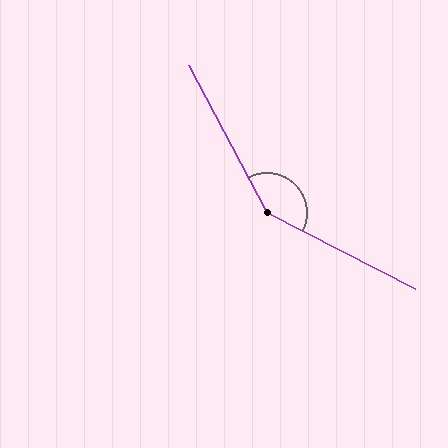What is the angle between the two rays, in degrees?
Approximately 145 degrees.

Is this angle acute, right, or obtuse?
It is obtuse.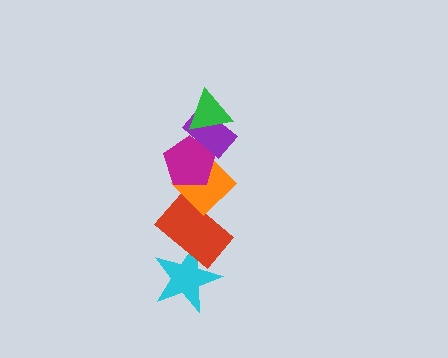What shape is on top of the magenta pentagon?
The purple rectangle is on top of the magenta pentagon.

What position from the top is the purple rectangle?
The purple rectangle is 2nd from the top.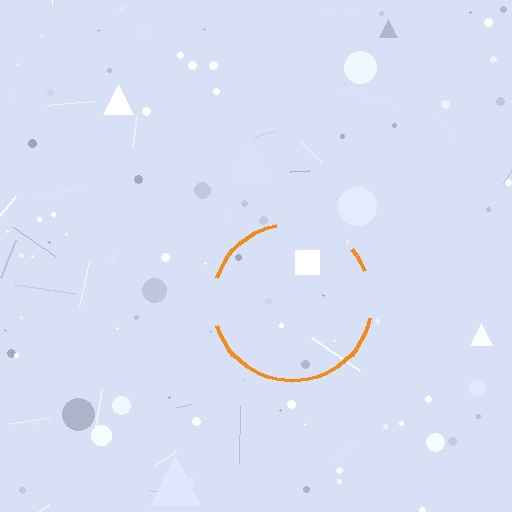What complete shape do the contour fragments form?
The contour fragments form a circle.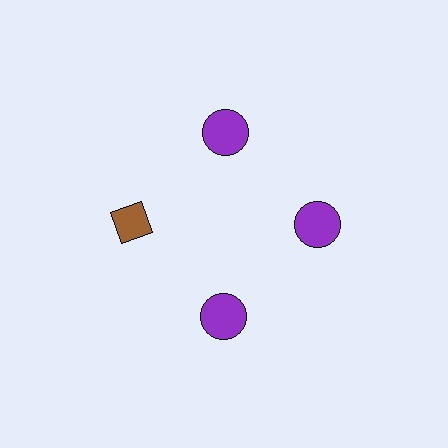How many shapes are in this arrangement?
There are 4 shapes arranged in a ring pattern.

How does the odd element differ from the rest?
It differs in both color (brown instead of purple) and shape (diamond instead of circle).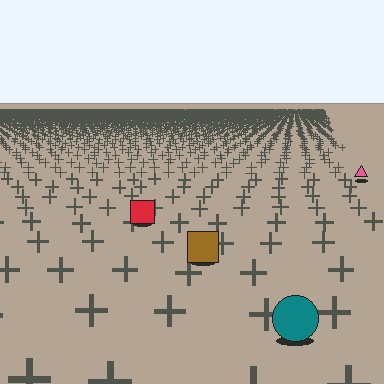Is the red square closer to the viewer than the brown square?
No. The brown square is closer — you can tell from the texture gradient: the ground texture is coarser near it.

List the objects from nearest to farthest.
From nearest to farthest: the teal circle, the brown square, the red square, the pink triangle.